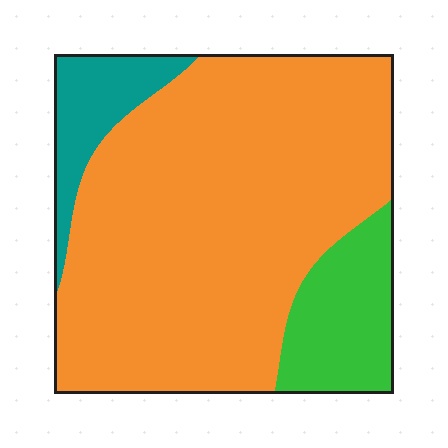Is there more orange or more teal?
Orange.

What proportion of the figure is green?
Green covers 14% of the figure.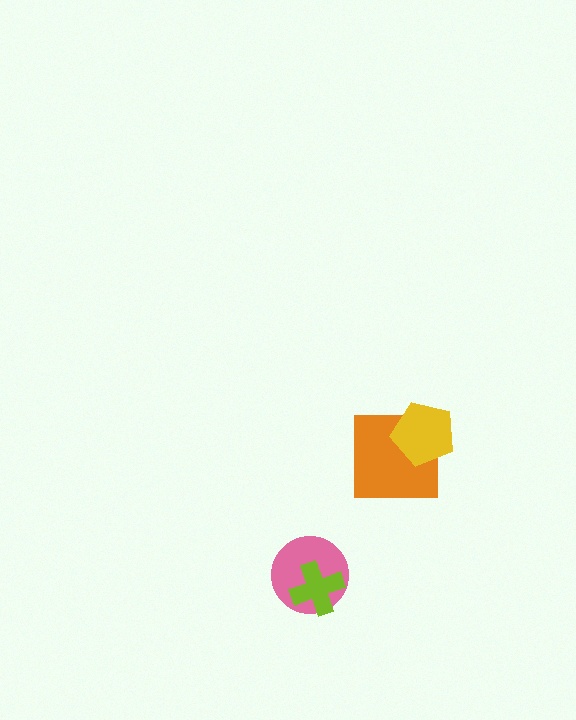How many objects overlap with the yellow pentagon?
1 object overlaps with the yellow pentagon.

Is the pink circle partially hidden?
Yes, it is partially covered by another shape.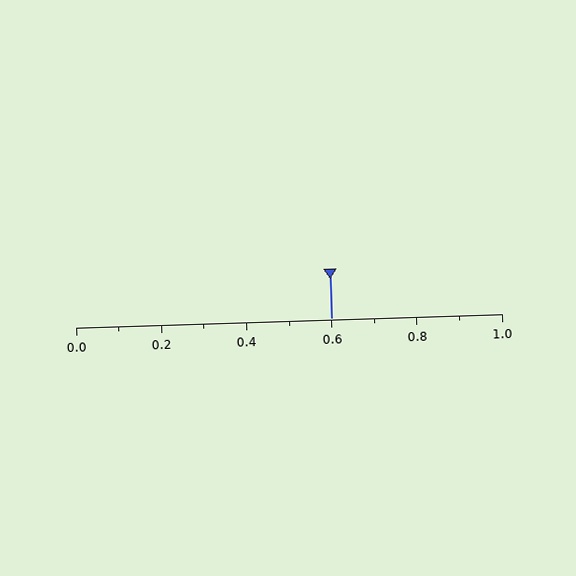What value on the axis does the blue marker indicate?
The marker indicates approximately 0.6.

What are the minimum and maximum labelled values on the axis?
The axis runs from 0.0 to 1.0.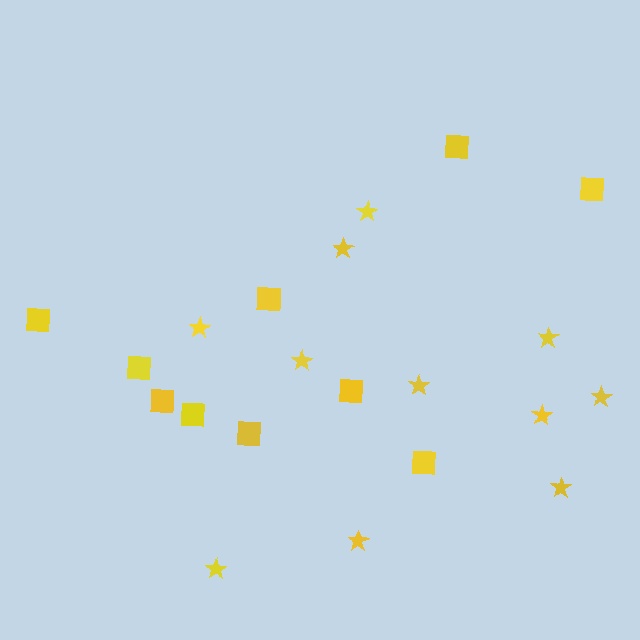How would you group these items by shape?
There are 2 groups: one group of squares (10) and one group of stars (11).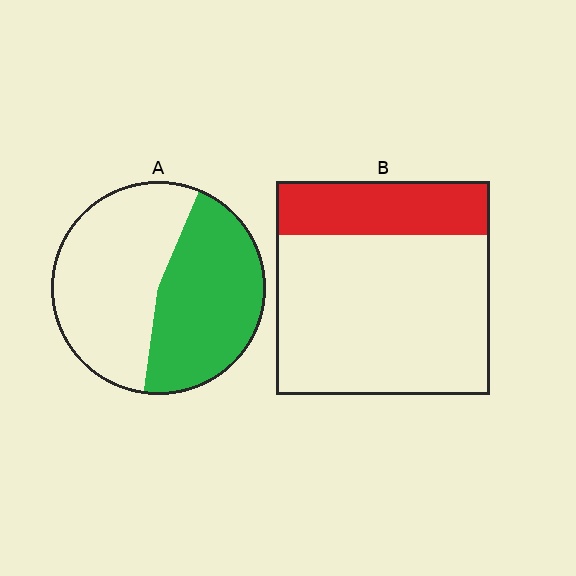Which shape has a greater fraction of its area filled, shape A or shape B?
Shape A.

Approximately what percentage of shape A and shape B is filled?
A is approximately 45% and B is approximately 25%.